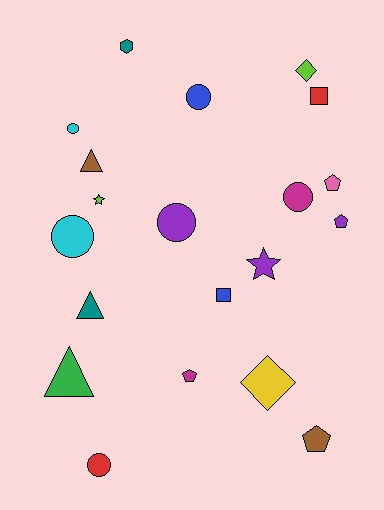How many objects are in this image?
There are 20 objects.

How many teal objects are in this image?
There are 2 teal objects.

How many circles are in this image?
There are 6 circles.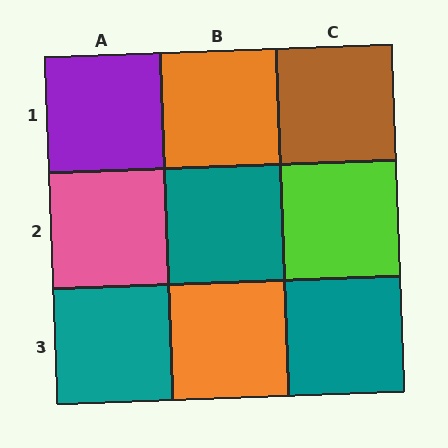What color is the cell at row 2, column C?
Lime.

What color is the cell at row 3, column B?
Orange.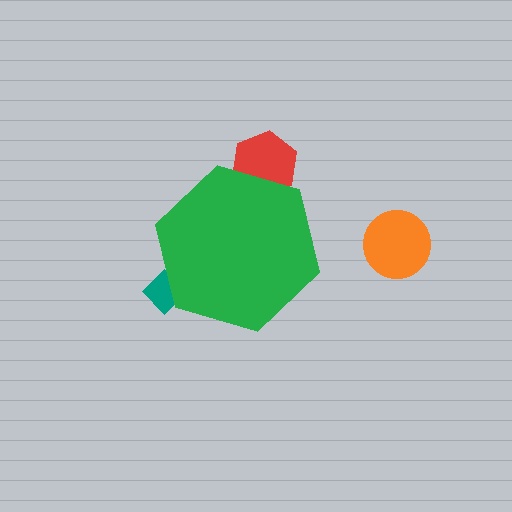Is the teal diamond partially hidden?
Yes, the teal diamond is partially hidden behind the green hexagon.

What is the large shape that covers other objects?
A green hexagon.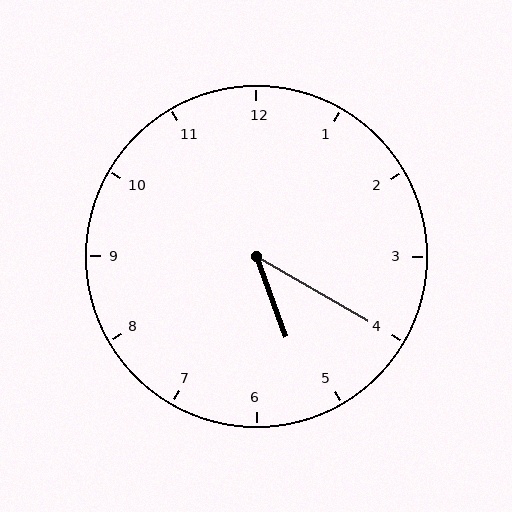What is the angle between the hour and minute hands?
Approximately 40 degrees.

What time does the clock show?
5:20.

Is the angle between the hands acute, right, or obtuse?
It is acute.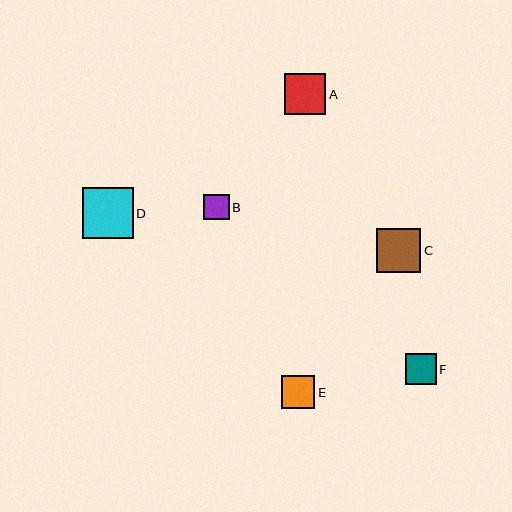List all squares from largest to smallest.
From largest to smallest: D, C, A, E, F, B.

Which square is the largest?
Square D is the largest with a size of approximately 51 pixels.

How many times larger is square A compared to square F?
Square A is approximately 1.3 times the size of square F.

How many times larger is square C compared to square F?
Square C is approximately 1.4 times the size of square F.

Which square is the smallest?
Square B is the smallest with a size of approximately 26 pixels.